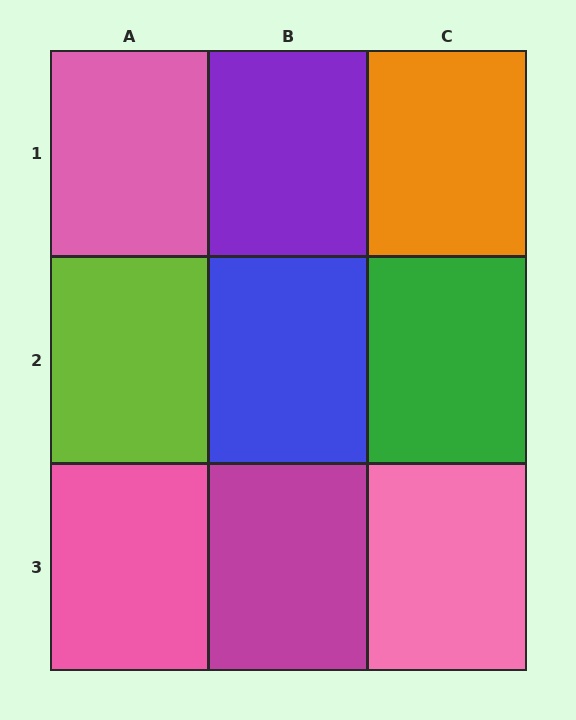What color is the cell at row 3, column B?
Magenta.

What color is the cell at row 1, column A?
Pink.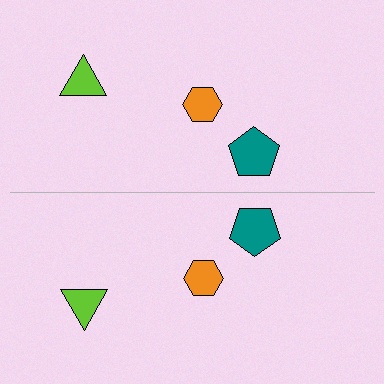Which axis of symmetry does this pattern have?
The pattern has a horizontal axis of symmetry running through the center of the image.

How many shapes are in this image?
There are 6 shapes in this image.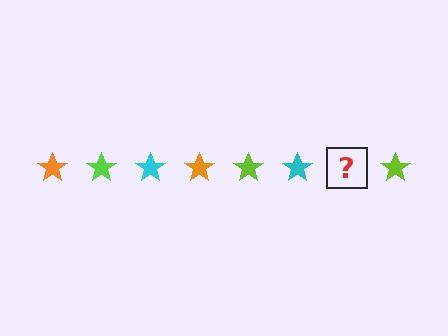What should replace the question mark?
The question mark should be replaced with an orange star.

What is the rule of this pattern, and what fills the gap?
The rule is that the pattern cycles through orange, lime, cyan stars. The gap should be filled with an orange star.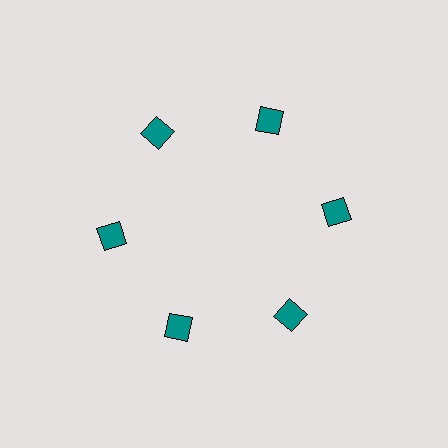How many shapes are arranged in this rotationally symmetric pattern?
There are 6 shapes, arranged in 6 groups of 1.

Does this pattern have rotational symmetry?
Yes, this pattern has 6-fold rotational symmetry. It looks the same after rotating 60 degrees around the center.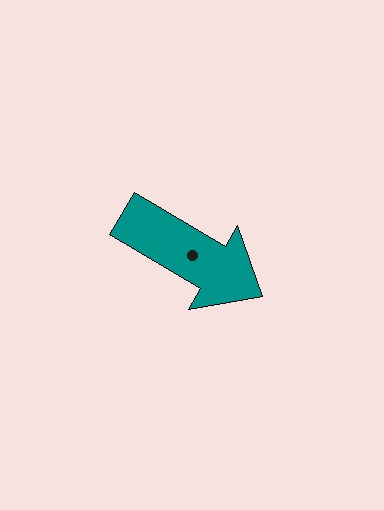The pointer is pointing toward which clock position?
Roughly 4 o'clock.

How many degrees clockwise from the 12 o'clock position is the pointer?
Approximately 120 degrees.